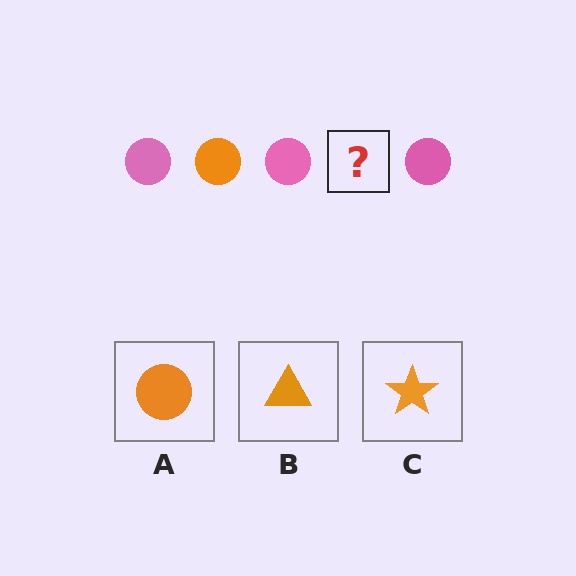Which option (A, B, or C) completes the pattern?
A.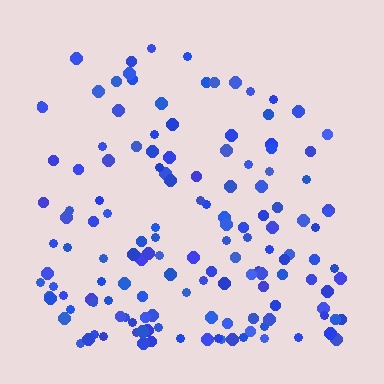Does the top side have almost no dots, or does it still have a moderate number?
Still a moderate number, just noticeably fewer than the bottom.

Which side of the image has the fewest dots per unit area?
The top.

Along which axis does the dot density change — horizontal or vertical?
Vertical.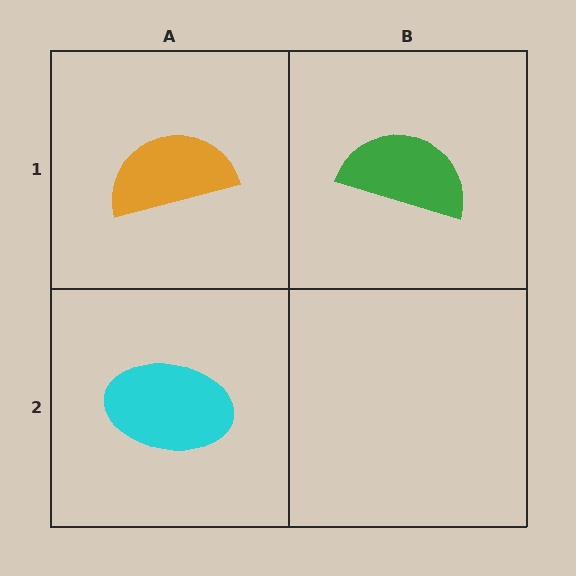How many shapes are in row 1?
2 shapes.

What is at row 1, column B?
A green semicircle.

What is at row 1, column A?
An orange semicircle.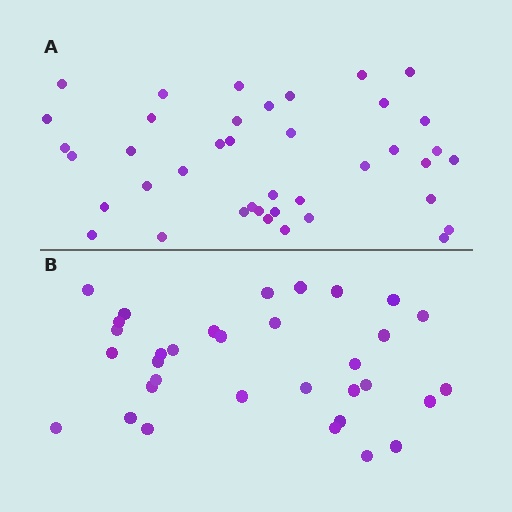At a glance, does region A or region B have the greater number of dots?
Region A (the top region) has more dots.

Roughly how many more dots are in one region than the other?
Region A has roughly 8 or so more dots than region B.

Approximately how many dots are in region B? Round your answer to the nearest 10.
About 30 dots. (The exact count is 33, which rounds to 30.)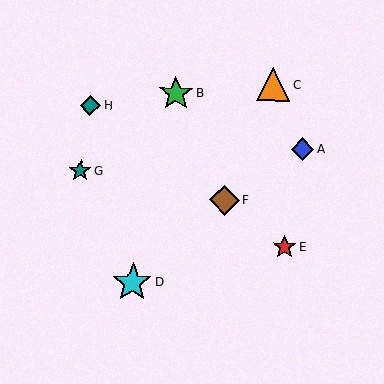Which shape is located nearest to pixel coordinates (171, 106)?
The green star (labeled B) at (176, 93) is nearest to that location.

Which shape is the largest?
The cyan star (labeled D) is the largest.